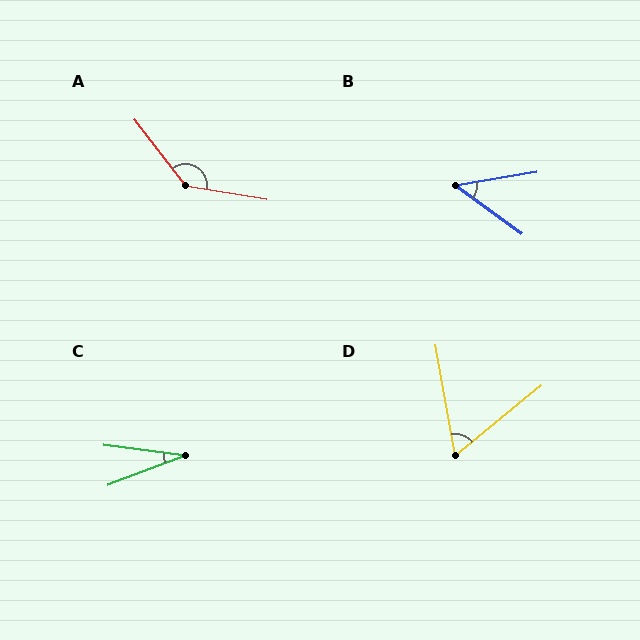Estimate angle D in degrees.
Approximately 61 degrees.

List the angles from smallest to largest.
C (28°), B (46°), D (61°), A (137°).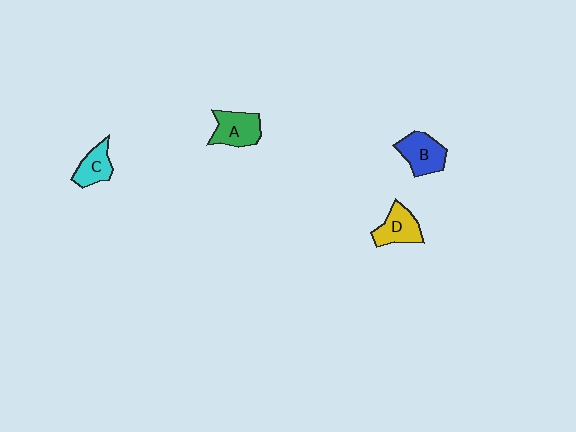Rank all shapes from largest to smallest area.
From largest to smallest: B (blue), A (green), D (yellow), C (cyan).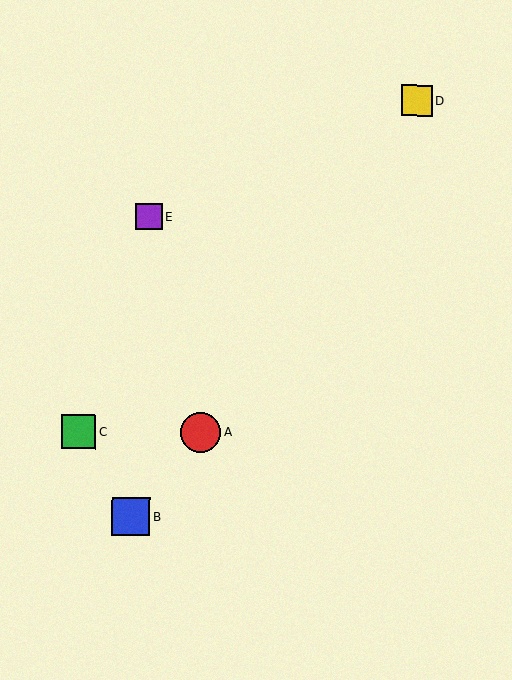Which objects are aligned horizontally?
Objects A, C are aligned horizontally.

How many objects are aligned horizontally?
2 objects (A, C) are aligned horizontally.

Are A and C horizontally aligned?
Yes, both are at y≈432.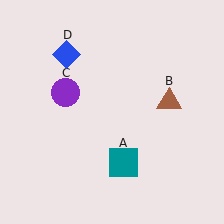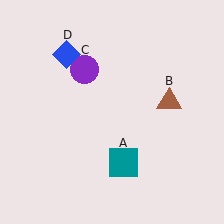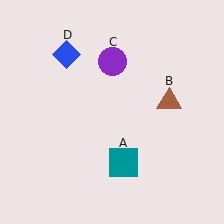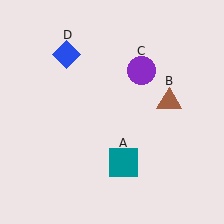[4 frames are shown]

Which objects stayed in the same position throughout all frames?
Teal square (object A) and brown triangle (object B) and blue diamond (object D) remained stationary.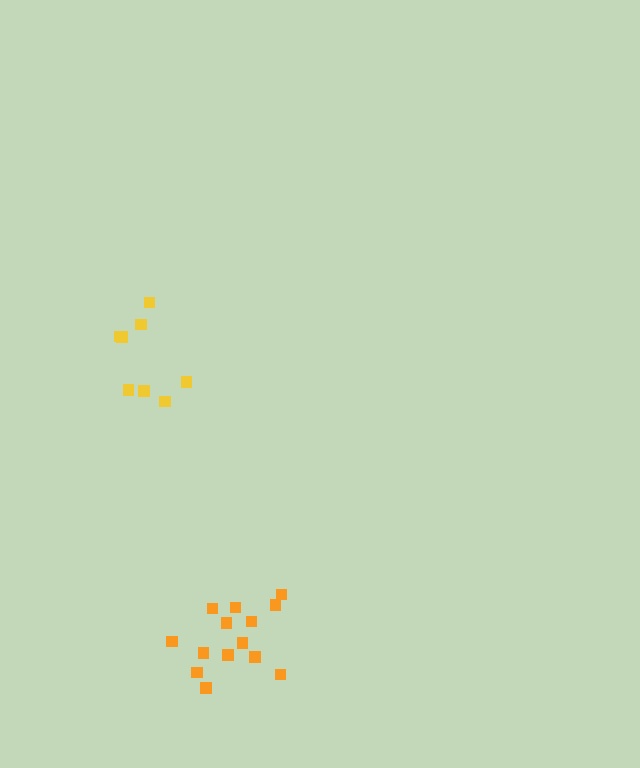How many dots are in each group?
Group 1: 14 dots, Group 2: 8 dots (22 total).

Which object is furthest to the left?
The yellow cluster is leftmost.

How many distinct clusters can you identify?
There are 2 distinct clusters.